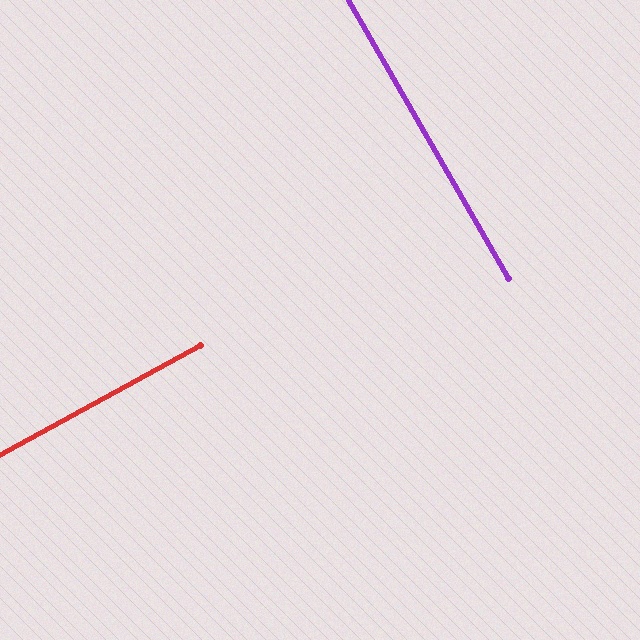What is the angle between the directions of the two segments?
Approximately 89 degrees.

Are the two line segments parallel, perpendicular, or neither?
Perpendicular — they meet at approximately 89°.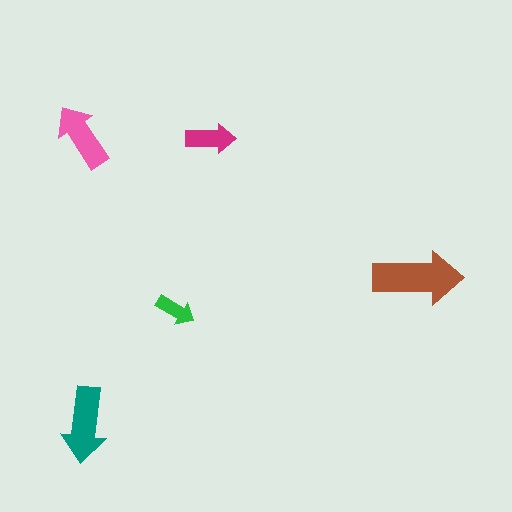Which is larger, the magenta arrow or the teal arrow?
The teal one.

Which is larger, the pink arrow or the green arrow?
The pink one.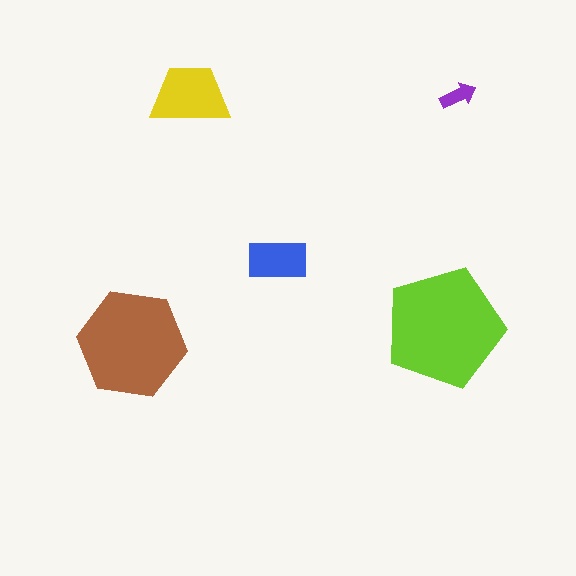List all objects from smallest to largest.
The purple arrow, the blue rectangle, the yellow trapezoid, the brown hexagon, the lime pentagon.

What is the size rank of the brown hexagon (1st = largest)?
2nd.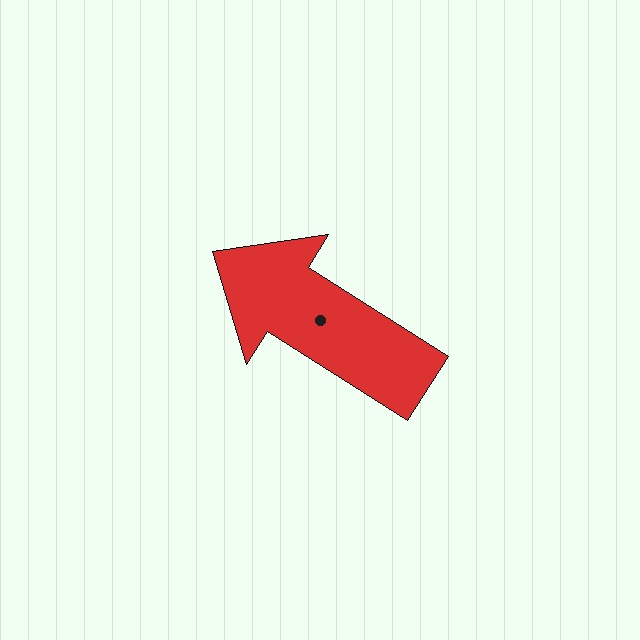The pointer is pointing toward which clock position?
Roughly 10 o'clock.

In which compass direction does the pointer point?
Northwest.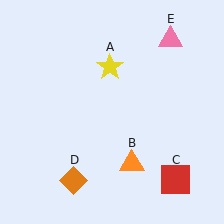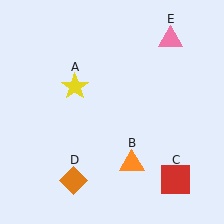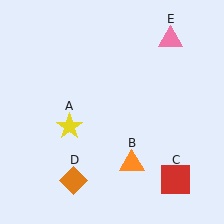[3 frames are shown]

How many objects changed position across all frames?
1 object changed position: yellow star (object A).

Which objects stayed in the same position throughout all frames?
Orange triangle (object B) and red square (object C) and orange diamond (object D) and pink triangle (object E) remained stationary.